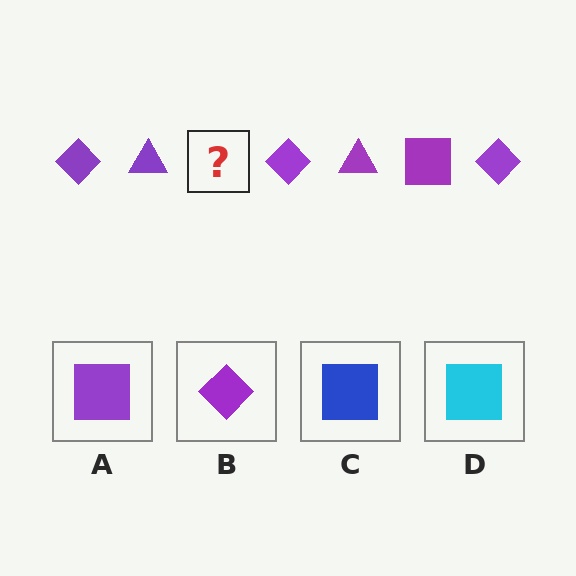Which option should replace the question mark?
Option A.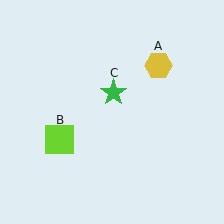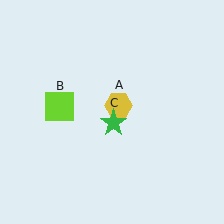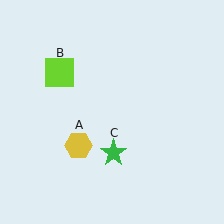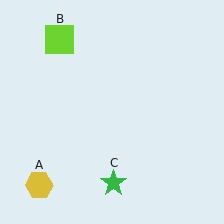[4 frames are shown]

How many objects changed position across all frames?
3 objects changed position: yellow hexagon (object A), lime square (object B), green star (object C).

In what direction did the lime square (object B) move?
The lime square (object B) moved up.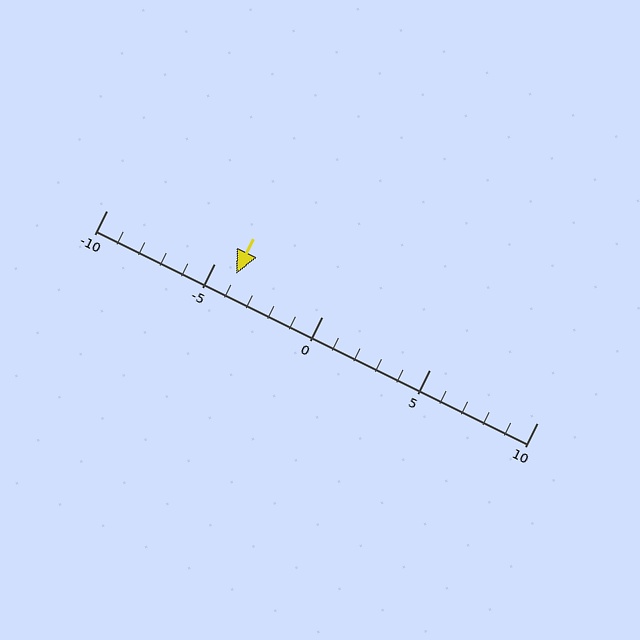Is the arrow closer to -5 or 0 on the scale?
The arrow is closer to -5.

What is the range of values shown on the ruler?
The ruler shows values from -10 to 10.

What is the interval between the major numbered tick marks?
The major tick marks are spaced 5 units apart.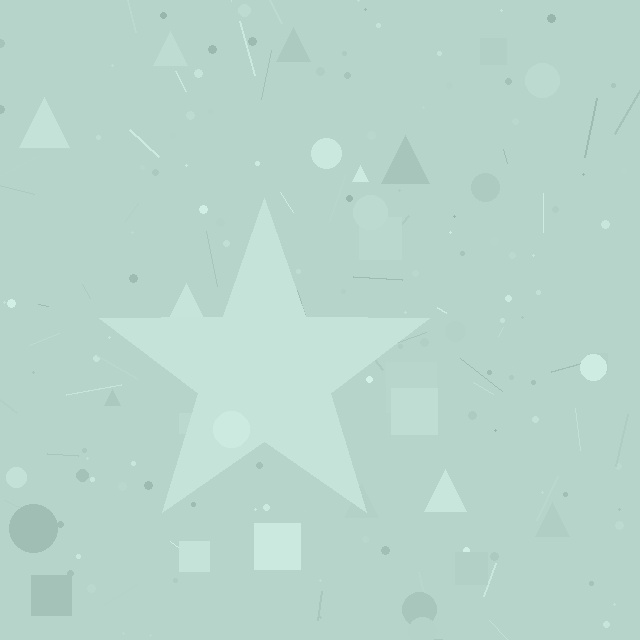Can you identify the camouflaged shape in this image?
The camouflaged shape is a star.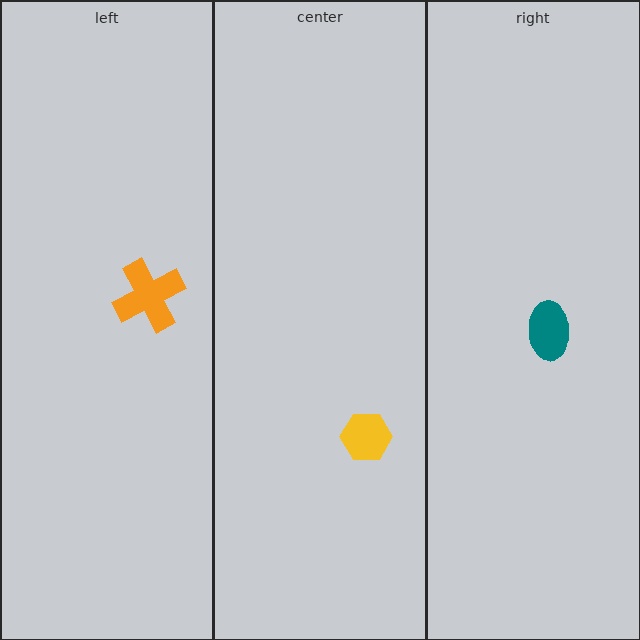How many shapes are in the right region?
1.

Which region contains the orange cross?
The left region.